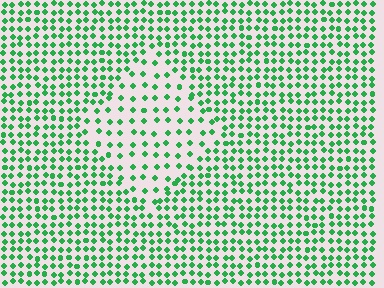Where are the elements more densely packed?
The elements are more densely packed outside the diamond boundary.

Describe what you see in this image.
The image contains small green elements arranged at two different densities. A diamond-shaped region is visible where the elements are less densely packed than the surrounding area.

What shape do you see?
I see a diamond.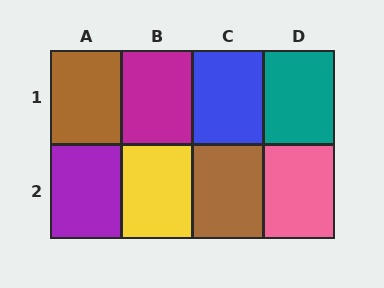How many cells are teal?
1 cell is teal.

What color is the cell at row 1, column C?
Blue.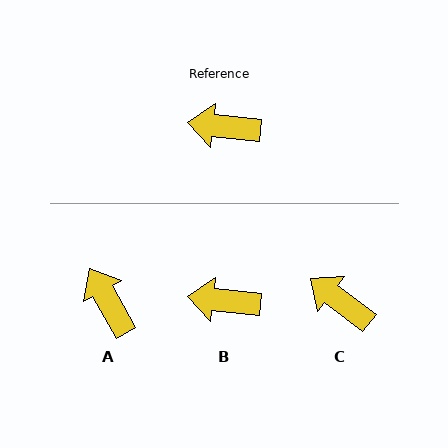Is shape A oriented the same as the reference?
No, it is off by about 54 degrees.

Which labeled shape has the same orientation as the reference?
B.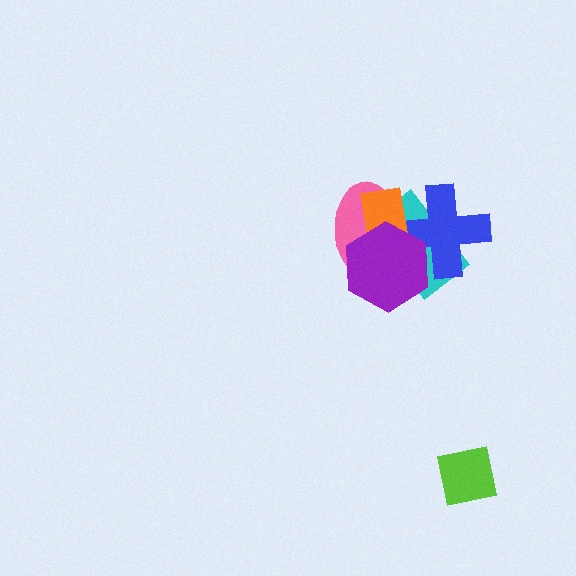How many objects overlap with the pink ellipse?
4 objects overlap with the pink ellipse.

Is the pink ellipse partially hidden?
Yes, it is partially covered by another shape.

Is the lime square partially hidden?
No, no other shape covers it.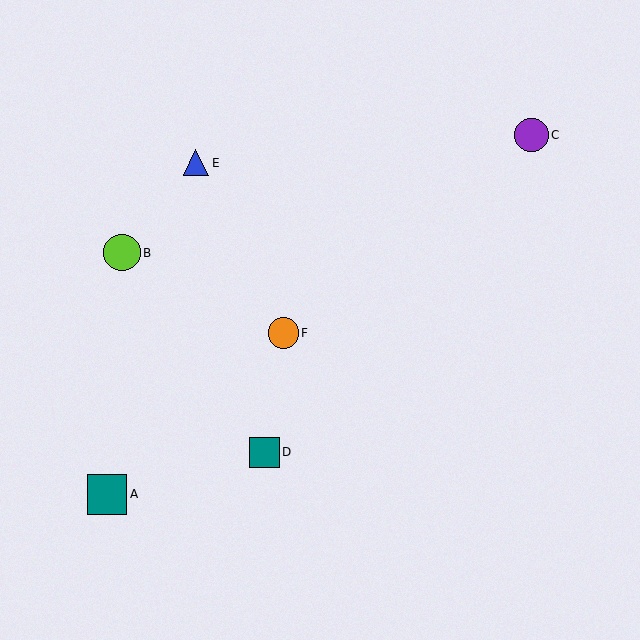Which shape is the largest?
The teal square (labeled A) is the largest.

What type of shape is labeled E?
Shape E is a blue triangle.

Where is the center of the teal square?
The center of the teal square is at (264, 452).